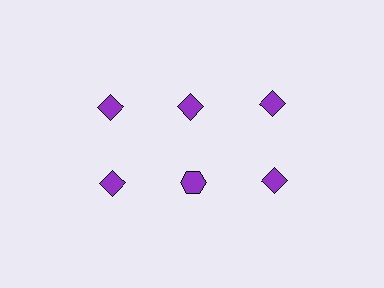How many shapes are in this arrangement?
There are 6 shapes arranged in a grid pattern.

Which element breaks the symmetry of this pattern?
The purple hexagon in the second row, second from left column breaks the symmetry. All other shapes are purple diamonds.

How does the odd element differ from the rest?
It has a different shape: hexagon instead of diamond.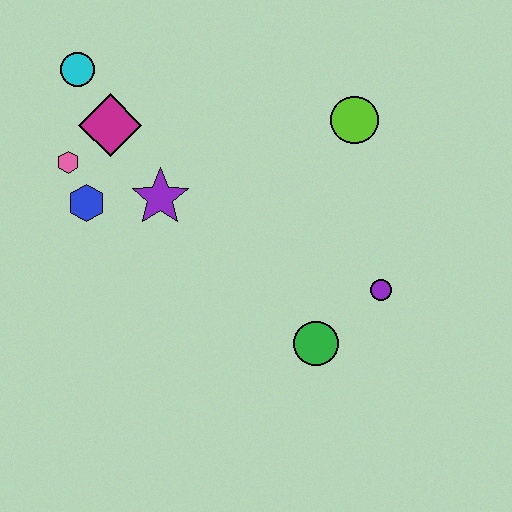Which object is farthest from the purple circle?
The cyan circle is farthest from the purple circle.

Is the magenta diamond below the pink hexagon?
No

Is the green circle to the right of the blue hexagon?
Yes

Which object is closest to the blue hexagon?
The pink hexagon is closest to the blue hexagon.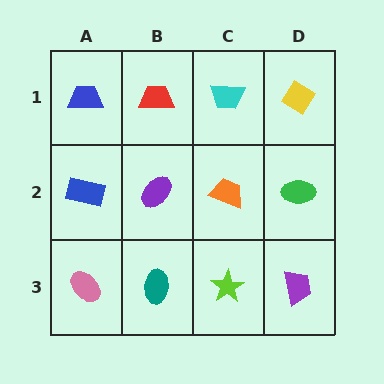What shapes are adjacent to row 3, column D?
A green ellipse (row 2, column D), a lime star (row 3, column C).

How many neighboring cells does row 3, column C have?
3.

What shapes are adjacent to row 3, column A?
A blue rectangle (row 2, column A), a teal ellipse (row 3, column B).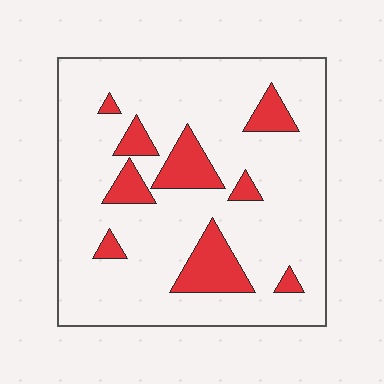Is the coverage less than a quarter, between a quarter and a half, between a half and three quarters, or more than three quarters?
Less than a quarter.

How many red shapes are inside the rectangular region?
9.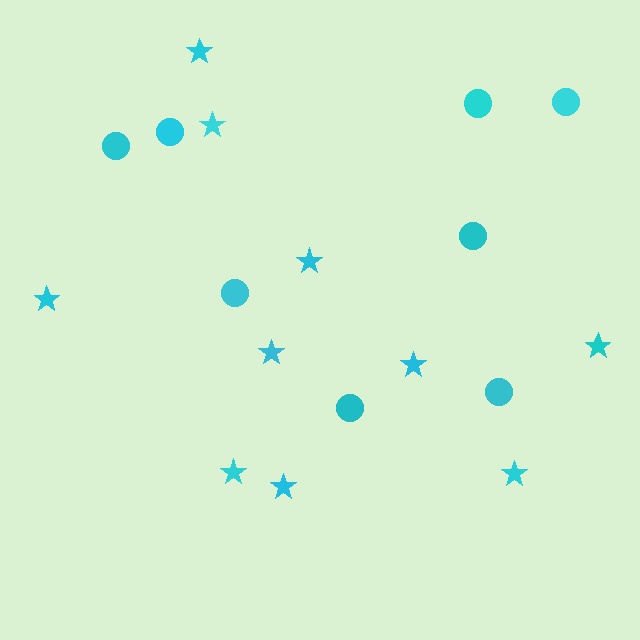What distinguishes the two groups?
There are 2 groups: one group of stars (10) and one group of circles (8).